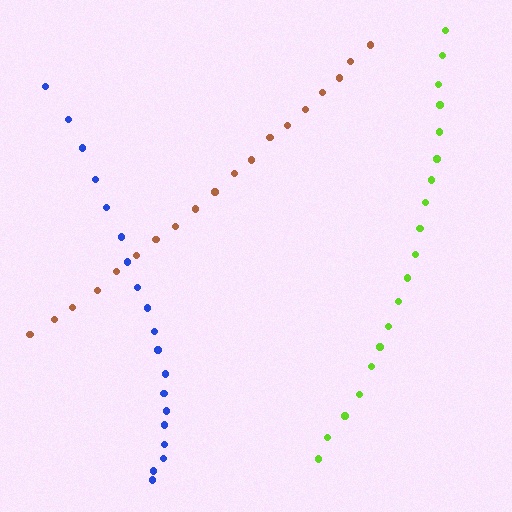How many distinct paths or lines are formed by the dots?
There are 3 distinct paths.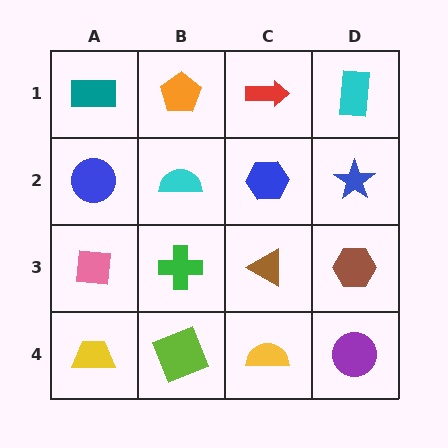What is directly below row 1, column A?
A blue circle.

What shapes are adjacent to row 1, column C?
A blue hexagon (row 2, column C), an orange pentagon (row 1, column B), a cyan rectangle (row 1, column D).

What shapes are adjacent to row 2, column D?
A cyan rectangle (row 1, column D), a brown hexagon (row 3, column D), a blue hexagon (row 2, column C).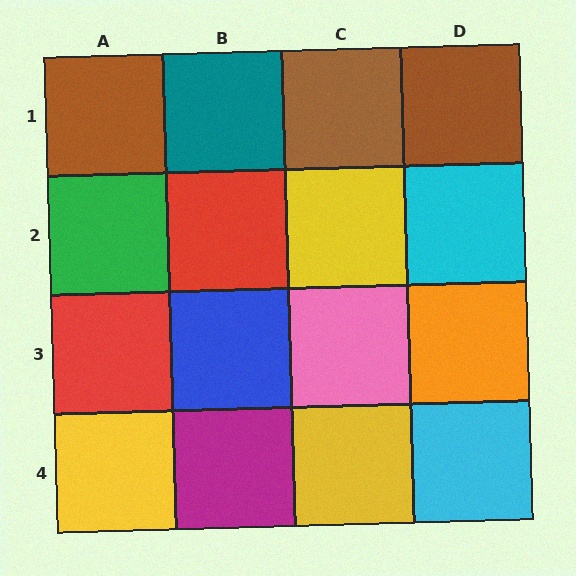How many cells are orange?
1 cell is orange.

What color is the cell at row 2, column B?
Red.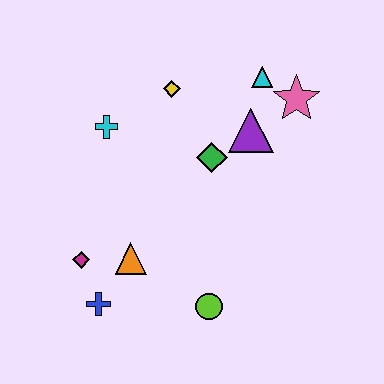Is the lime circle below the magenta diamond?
Yes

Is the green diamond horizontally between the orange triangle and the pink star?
Yes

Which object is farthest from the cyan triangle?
The blue cross is farthest from the cyan triangle.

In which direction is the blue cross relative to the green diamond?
The blue cross is below the green diamond.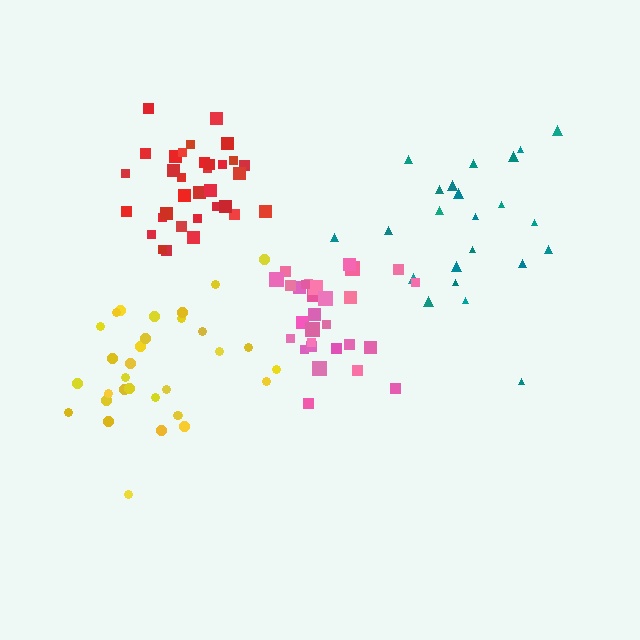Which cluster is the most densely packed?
Red.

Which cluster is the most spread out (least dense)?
Teal.